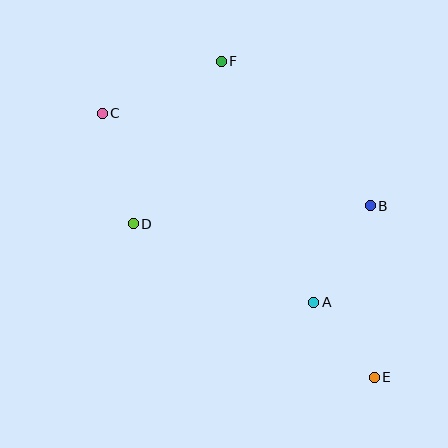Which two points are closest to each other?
Points A and E are closest to each other.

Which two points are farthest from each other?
Points C and E are farthest from each other.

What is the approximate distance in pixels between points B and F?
The distance between B and F is approximately 207 pixels.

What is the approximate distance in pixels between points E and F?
The distance between E and F is approximately 351 pixels.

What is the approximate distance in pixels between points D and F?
The distance between D and F is approximately 185 pixels.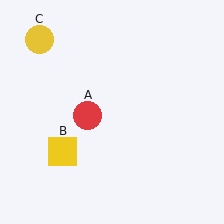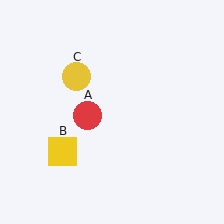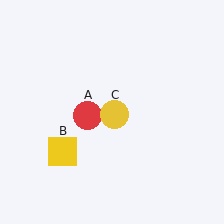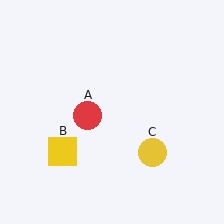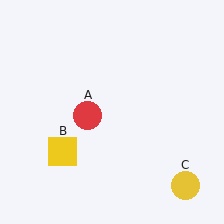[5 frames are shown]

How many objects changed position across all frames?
1 object changed position: yellow circle (object C).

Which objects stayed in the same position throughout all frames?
Red circle (object A) and yellow square (object B) remained stationary.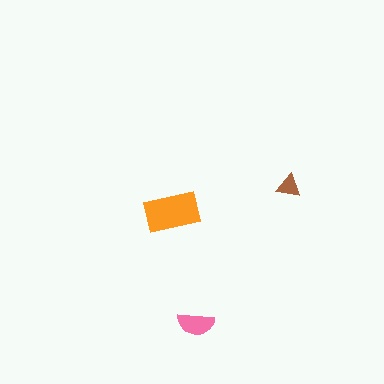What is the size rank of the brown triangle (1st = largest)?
3rd.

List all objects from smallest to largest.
The brown triangle, the pink semicircle, the orange rectangle.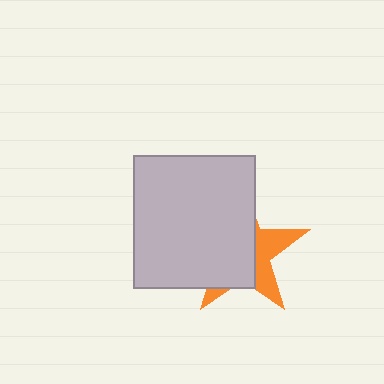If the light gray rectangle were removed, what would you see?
You would see the complete orange star.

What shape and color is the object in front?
The object in front is a light gray rectangle.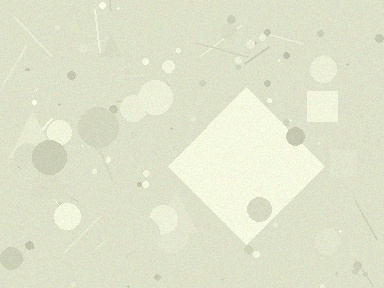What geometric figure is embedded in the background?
A diamond is embedded in the background.